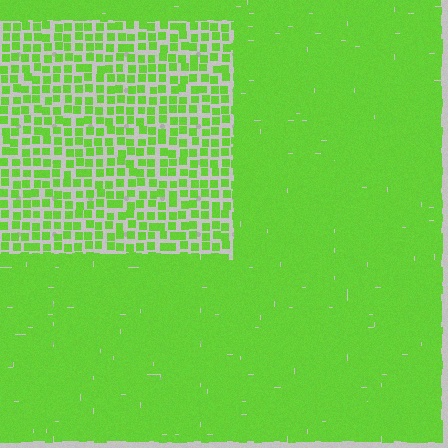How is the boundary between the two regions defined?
The boundary is defined by a change in element density (approximately 2.5x ratio). All elements are the same color, size, and shape.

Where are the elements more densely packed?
The elements are more densely packed outside the rectangle boundary.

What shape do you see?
I see a rectangle.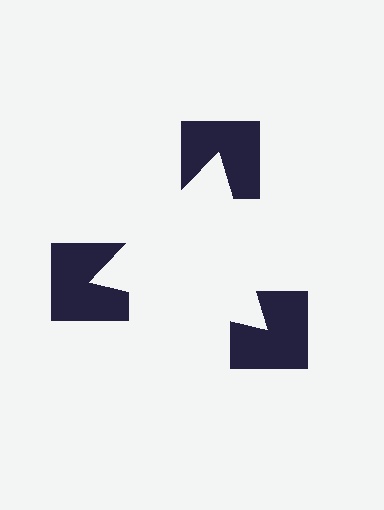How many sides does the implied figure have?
3 sides.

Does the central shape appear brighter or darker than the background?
It typically appears slightly brighter than the background, even though no actual brightness change is drawn.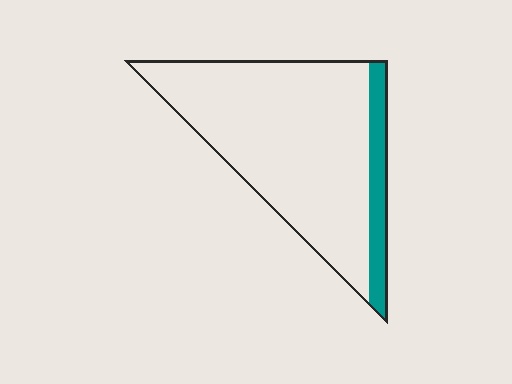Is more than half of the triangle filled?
No.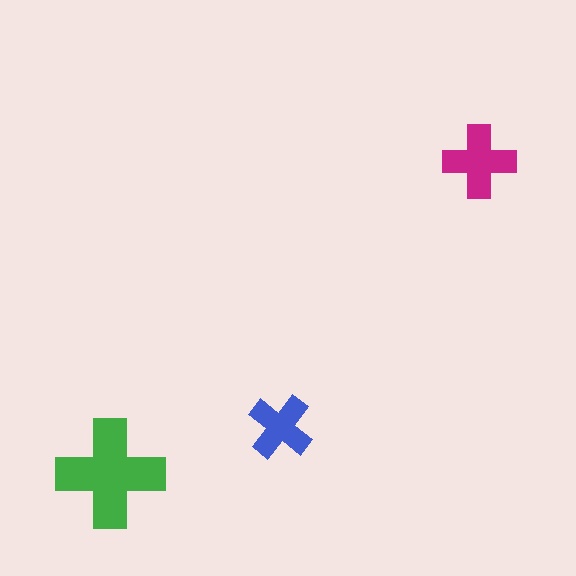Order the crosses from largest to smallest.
the green one, the magenta one, the blue one.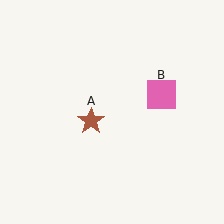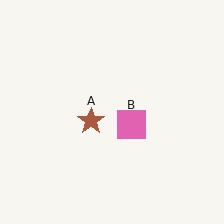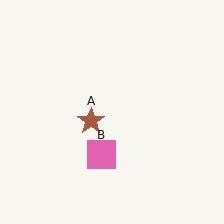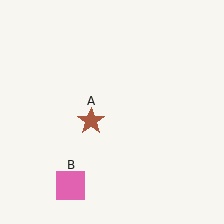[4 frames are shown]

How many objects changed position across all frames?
1 object changed position: pink square (object B).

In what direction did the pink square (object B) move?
The pink square (object B) moved down and to the left.